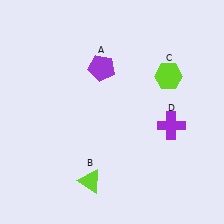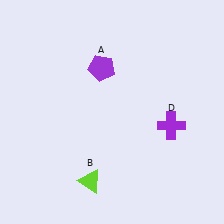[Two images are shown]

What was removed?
The lime hexagon (C) was removed in Image 2.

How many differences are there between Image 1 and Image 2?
There is 1 difference between the two images.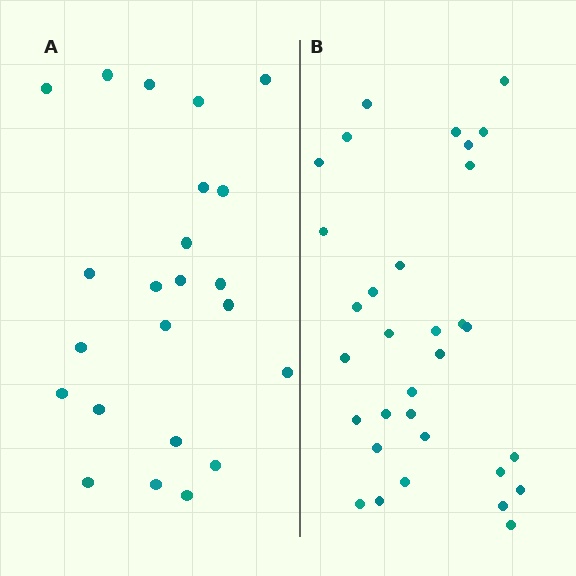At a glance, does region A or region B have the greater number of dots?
Region B (the right region) has more dots.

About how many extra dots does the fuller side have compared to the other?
Region B has roughly 8 or so more dots than region A.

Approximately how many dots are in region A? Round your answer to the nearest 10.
About 20 dots. (The exact count is 23, which rounds to 20.)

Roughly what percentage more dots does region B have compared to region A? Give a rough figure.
About 40% more.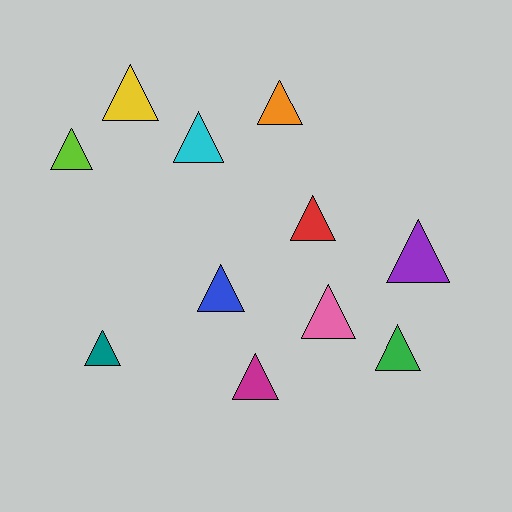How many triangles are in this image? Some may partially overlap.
There are 11 triangles.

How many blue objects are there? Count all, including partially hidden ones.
There is 1 blue object.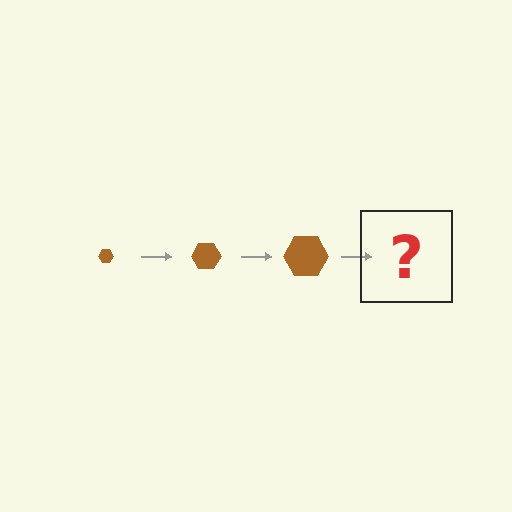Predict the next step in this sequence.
The next step is a brown hexagon, larger than the previous one.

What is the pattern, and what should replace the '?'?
The pattern is that the hexagon gets progressively larger each step. The '?' should be a brown hexagon, larger than the previous one.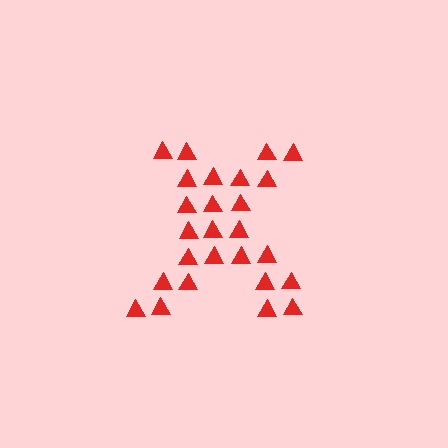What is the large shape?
The large shape is the letter X.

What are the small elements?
The small elements are triangles.